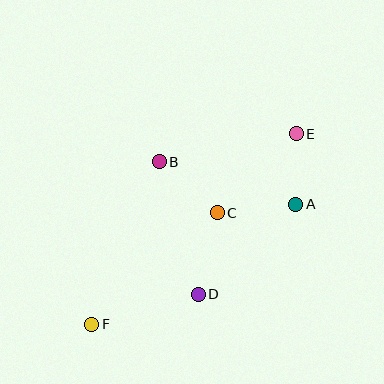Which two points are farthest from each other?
Points E and F are farthest from each other.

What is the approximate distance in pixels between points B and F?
The distance between B and F is approximately 176 pixels.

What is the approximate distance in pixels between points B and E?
The distance between B and E is approximately 140 pixels.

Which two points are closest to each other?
Points A and E are closest to each other.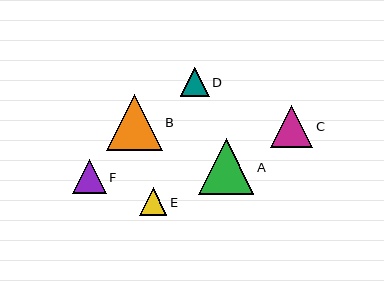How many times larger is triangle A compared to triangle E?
Triangle A is approximately 2.0 times the size of triangle E.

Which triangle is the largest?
Triangle B is the largest with a size of approximately 55 pixels.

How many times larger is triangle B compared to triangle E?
Triangle B is approximately 2.0 times the size of triangle E.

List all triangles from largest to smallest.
From largest to smallest: B, A, C, F, D, E.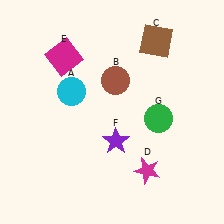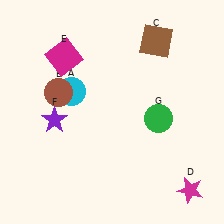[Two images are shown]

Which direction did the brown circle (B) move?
The brown circle (B) moved left.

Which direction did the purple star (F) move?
The purple star (F) moved left.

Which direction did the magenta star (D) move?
The magenta star (D) moved right.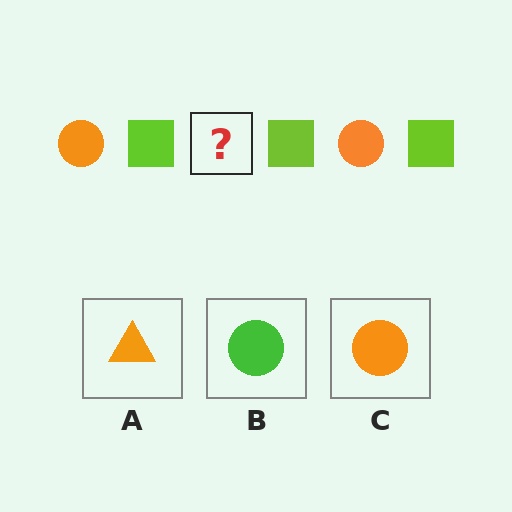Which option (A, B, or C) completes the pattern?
C.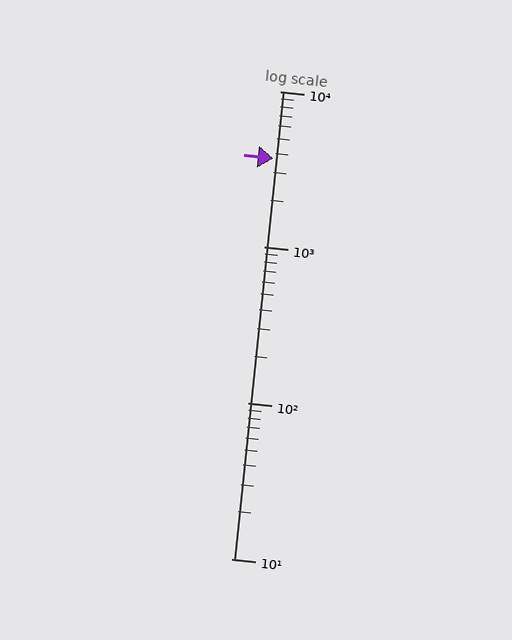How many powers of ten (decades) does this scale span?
The scale spans 3 decades, from 10 to 10000.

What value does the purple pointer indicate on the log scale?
The pointer indicates approximately 3700.